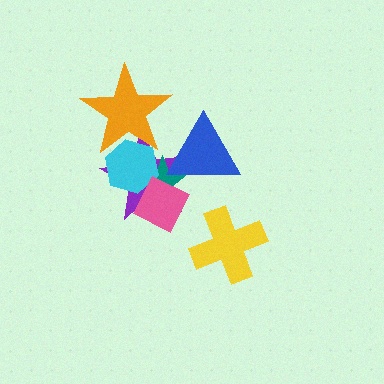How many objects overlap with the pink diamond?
3 objects overlap with the pink diamond.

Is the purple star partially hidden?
Yes, it is partially covered by another shape.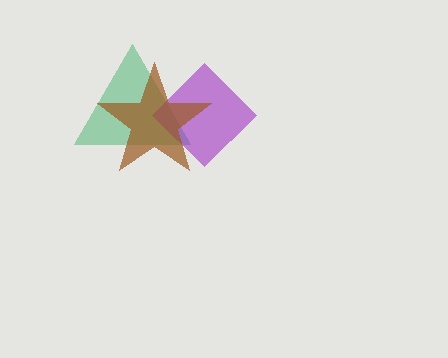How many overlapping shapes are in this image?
There are 3 overlapping shapes in the image.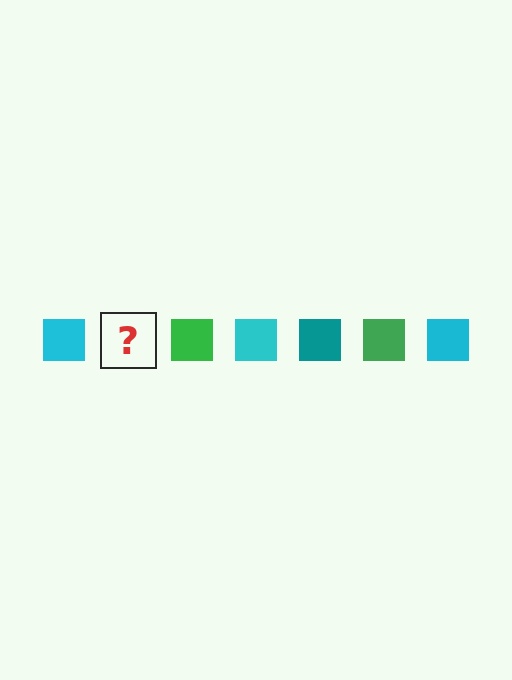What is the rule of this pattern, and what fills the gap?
The rule is that the pattern cycles through cyan, teal, green squares. The gap should be filled with a teal square.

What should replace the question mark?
The question mark should be replaced with a teal square.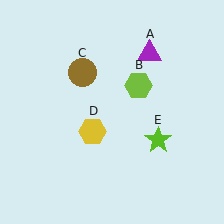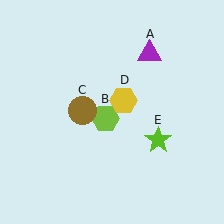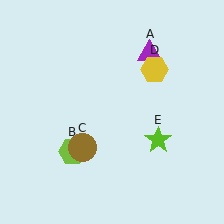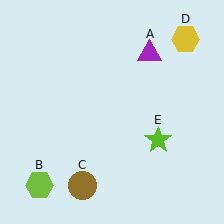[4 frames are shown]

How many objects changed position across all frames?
3 objects changed position: lime hexagon (object B), brown circle (object C), yellow hexagon (object D).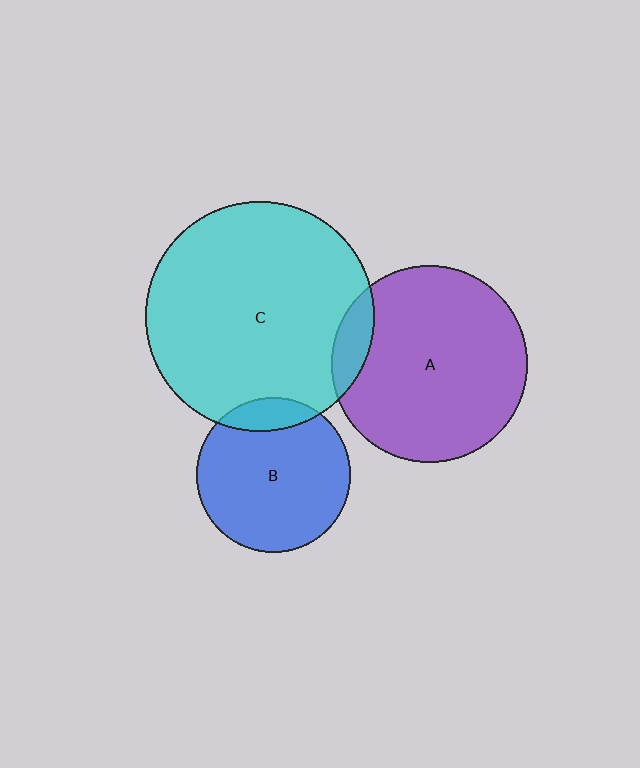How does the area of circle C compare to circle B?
Approximately 2.2 times.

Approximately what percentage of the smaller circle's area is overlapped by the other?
Approximately 15%.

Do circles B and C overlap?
Yes.